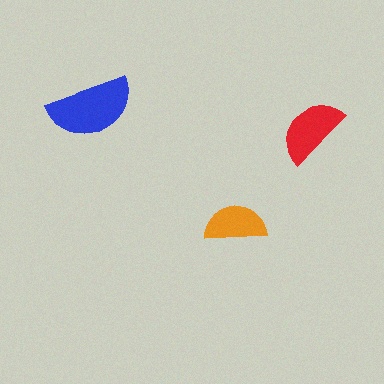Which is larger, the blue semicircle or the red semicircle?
The blue one.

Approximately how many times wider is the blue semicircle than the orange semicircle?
About 1.5 times wider.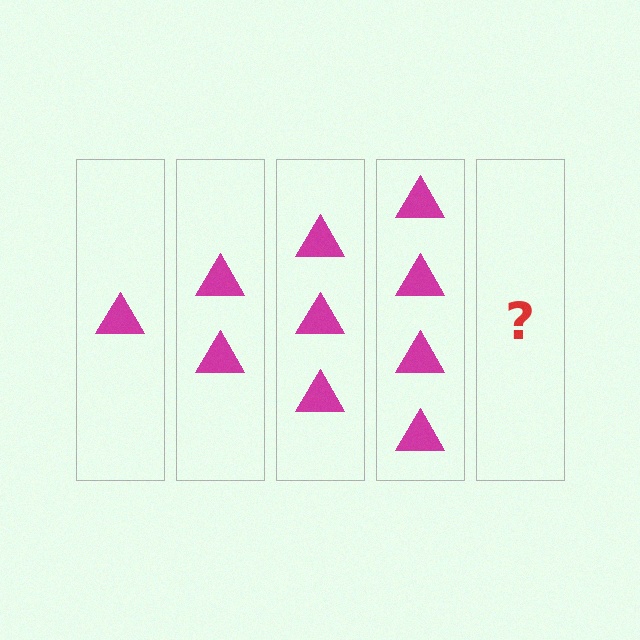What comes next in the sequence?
The next element should be 5 triangles.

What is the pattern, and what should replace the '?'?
The pattern is that each step adds one more triangle. The '?' should be 5 triangles.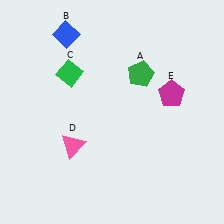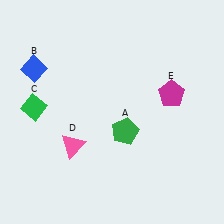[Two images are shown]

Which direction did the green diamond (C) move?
The green diamond (C) moved left.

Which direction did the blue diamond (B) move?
The blue diamond (B) moved down.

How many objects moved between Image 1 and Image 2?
3 objects moved between the two images.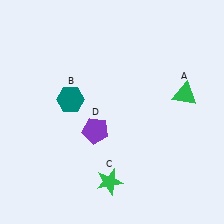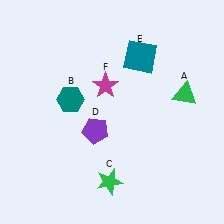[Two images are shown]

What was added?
A teal square (E), a magenta star (F) were added in Image 2.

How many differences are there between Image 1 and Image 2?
There are 2 differences between the two images.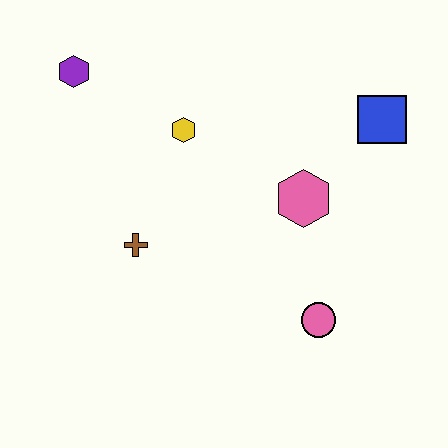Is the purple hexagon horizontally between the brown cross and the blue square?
No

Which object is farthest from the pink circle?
The purple hexagon is farthest from the pink circle.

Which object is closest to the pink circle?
The pink hexagon is closest to the pink circle.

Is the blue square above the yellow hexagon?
Yes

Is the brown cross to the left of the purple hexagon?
No